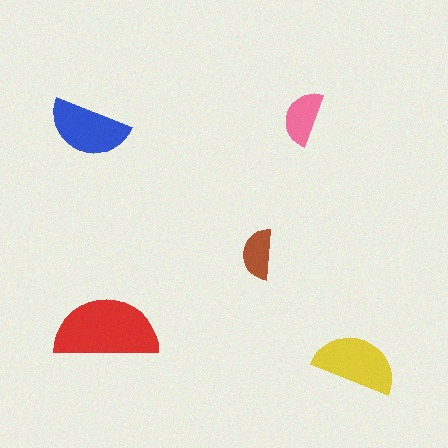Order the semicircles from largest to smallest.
the red one, the yellow one, the blue one, the pink one, the brown one.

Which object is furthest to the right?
The yellow semicircle is rightmost.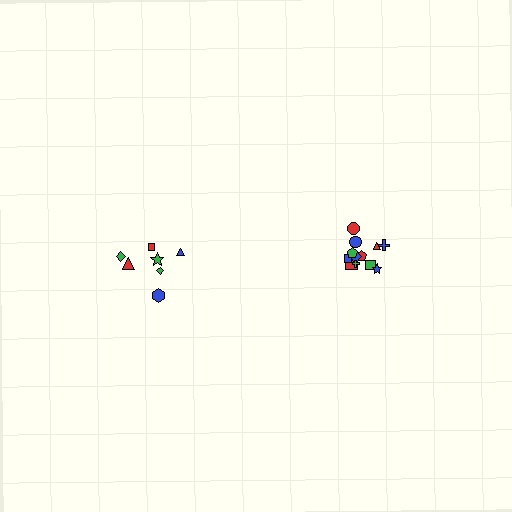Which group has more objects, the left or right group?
The right group.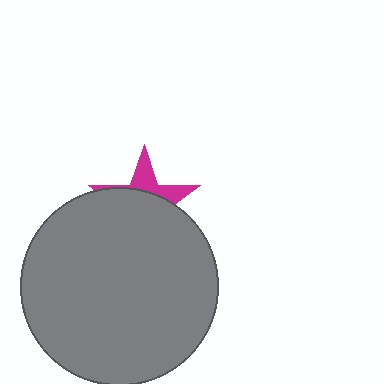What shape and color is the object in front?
The object in front is a gray circle.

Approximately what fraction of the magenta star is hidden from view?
Roughly 68% of the magenta star is hidden behind the gray circle.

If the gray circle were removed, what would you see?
You would see the complete magenta star.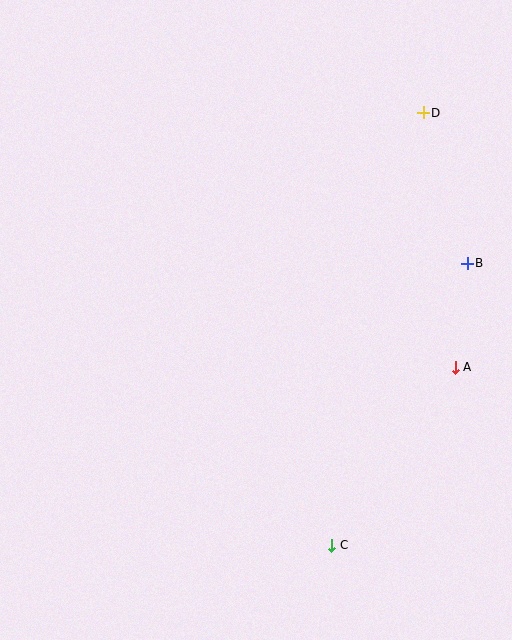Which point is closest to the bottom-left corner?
Point C is closest to the bottom-left corner.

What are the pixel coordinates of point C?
Point C is at (332, 545).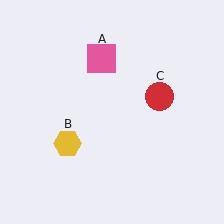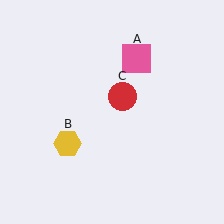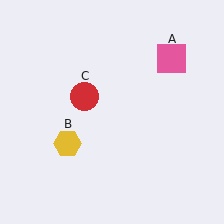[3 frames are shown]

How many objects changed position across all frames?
2 objects changed position: pink square (object A), red circle (object C).